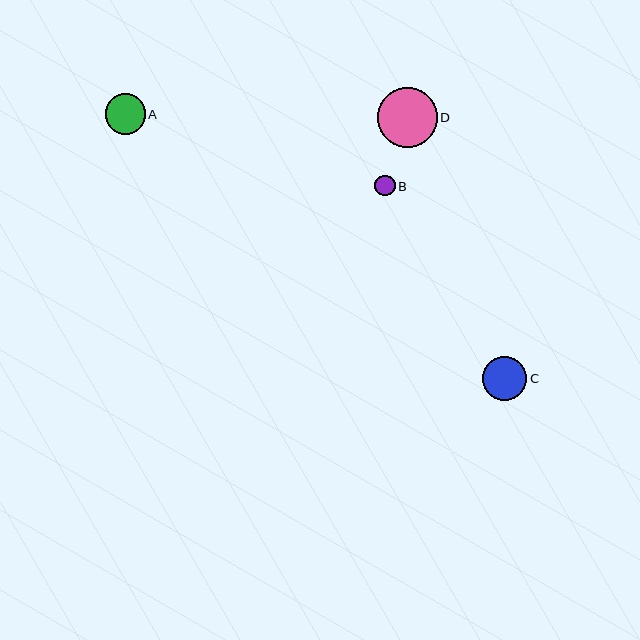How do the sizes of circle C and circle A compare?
Circle C and circle A are approximately the same size.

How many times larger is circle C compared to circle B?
Circle C is approximately 2.2 times the size of circle B.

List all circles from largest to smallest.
From largest to smallest: D, C, A, B.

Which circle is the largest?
Circle D is the largest with a size of approximately 59 pixels.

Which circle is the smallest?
Circle B is the smallest with a size of approximately 20 pixels.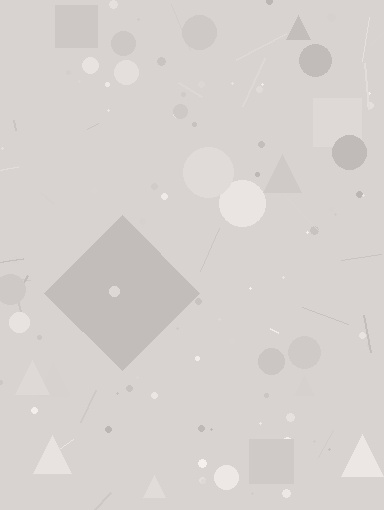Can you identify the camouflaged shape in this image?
The camouflaged shape is a diamond.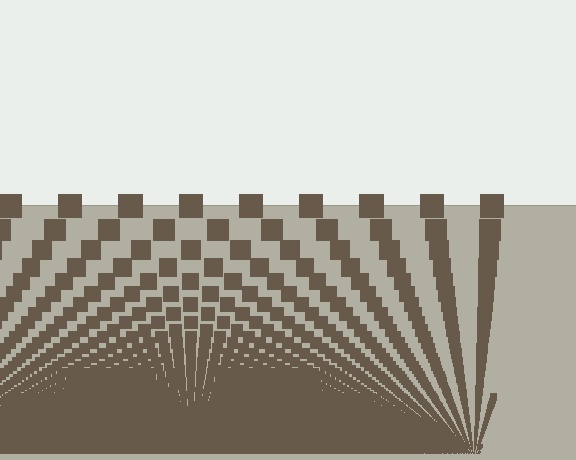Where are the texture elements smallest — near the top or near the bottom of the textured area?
Near the bottom.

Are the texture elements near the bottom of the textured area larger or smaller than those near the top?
Smaller. The gradient is inverted — elements near the bottom are smaller and denser.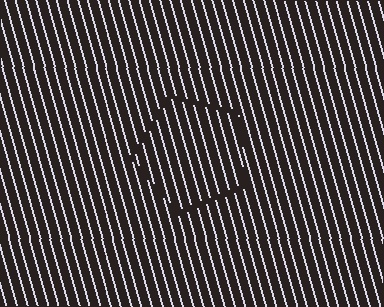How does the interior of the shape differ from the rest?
The interior of the shape contains the same grating, shifted by half a period — the contour is defined by the phase discontinuity where line-ends from the inner and outer gratings abut.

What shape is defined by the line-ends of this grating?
An illusory pentagon. The interior of the shape contains the same grating, shifted by half a period — the contour is defined by the phase discontinuity where line-ends from the inner and outer gratings abut.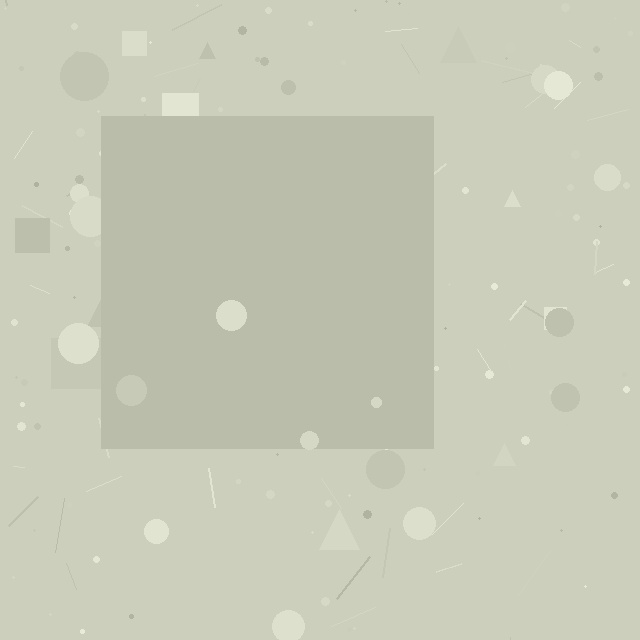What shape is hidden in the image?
A square is hidden in the image.